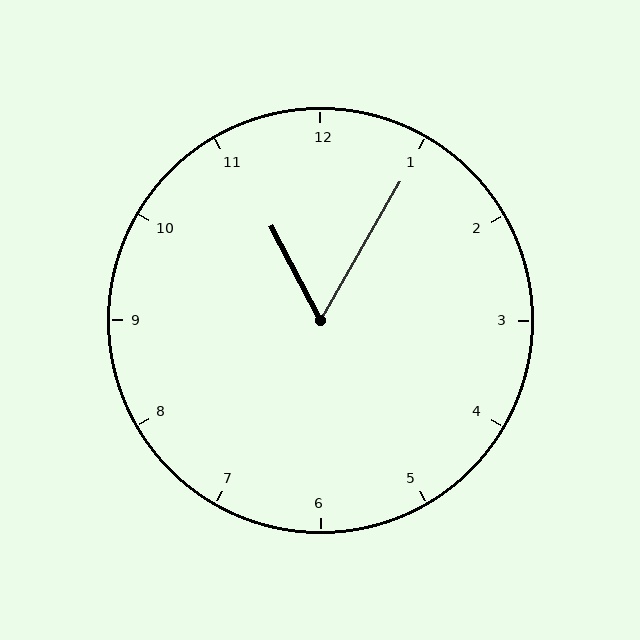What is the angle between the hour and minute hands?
Approximately 58 degrees.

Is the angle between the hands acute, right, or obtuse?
It is acute.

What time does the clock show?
11:05.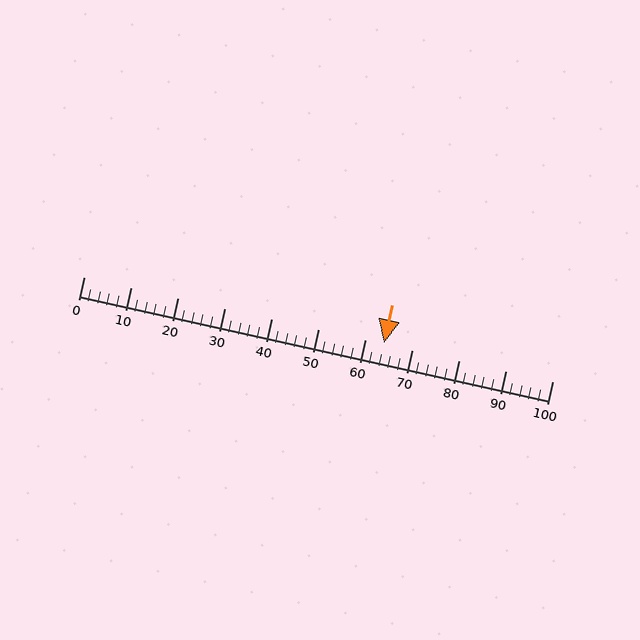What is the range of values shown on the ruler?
The ruler shows values from 0 to 100.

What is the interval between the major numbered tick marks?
The major tick marks are spaced 10 units apart.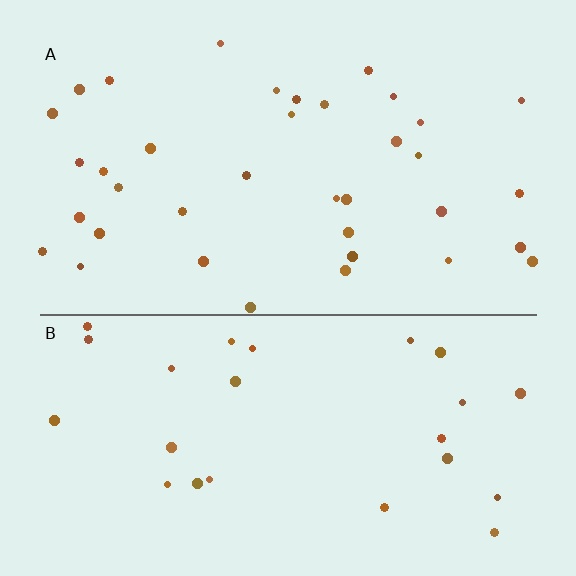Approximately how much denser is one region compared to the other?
Approximately 1.4× — region A over region B.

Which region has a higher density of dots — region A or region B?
A (the top).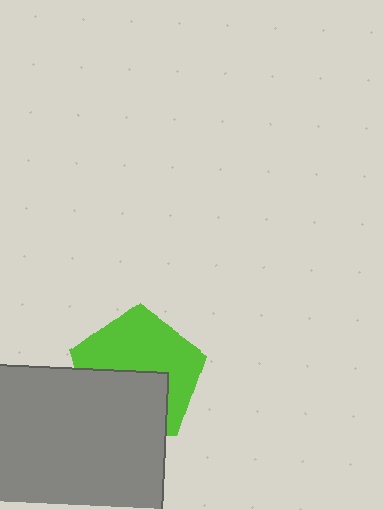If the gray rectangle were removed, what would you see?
You would see the complete lime pentagon.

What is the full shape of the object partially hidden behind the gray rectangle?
The partially hidden object is a lime pentagon.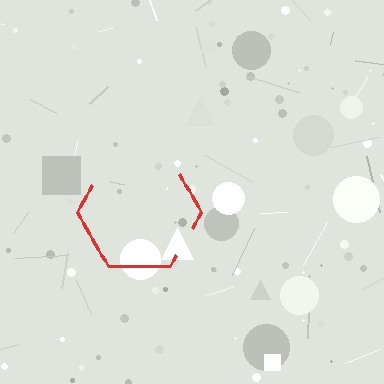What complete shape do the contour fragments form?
The contour fragments form a hexagon.